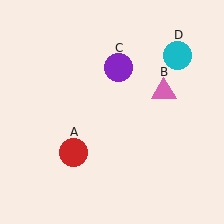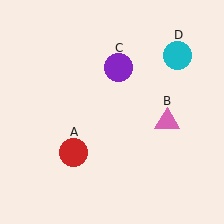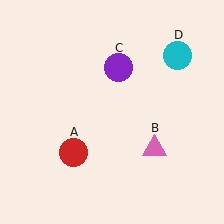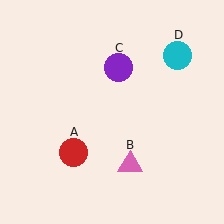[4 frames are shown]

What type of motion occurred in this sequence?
The pink triangle (object B) rotated clockwise around the center of the scene.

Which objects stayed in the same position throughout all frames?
Red circle (object A) and purple circle (object C) and cyan circle (object D) remained stationary.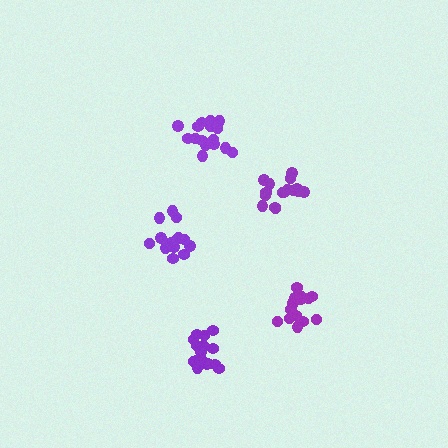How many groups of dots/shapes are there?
There are 5 groups.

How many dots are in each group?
Group 1: 14 dots, Group 2: 17 dots, Group 3: 17 dots, Group 4: 17 dots, Group 5: 15 dots (80 total).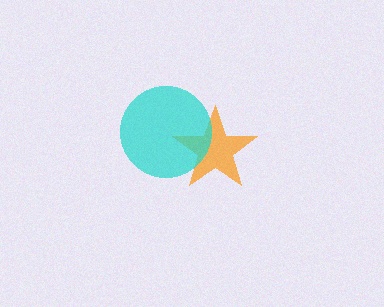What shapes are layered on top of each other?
The layered shapes are: an orange star, a cyan circle.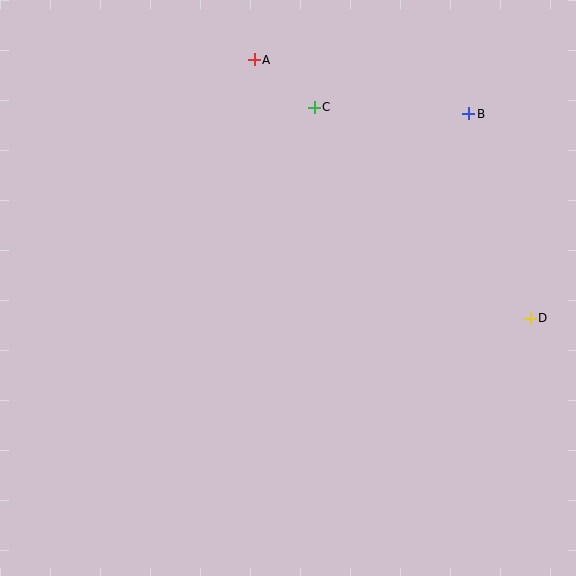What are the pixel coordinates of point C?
Point C is at (314, 107).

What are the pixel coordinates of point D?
Point D is at (530, 318).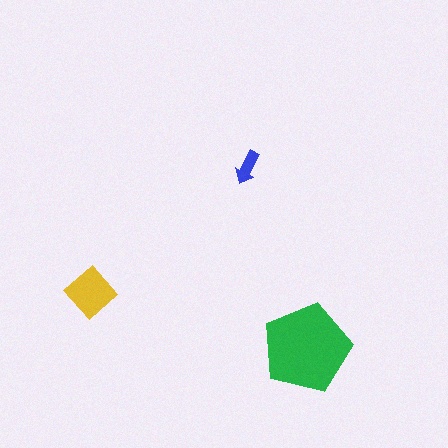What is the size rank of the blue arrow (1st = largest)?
3rd.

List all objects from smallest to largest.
The blue arrow, the yellow diamond, the green pentagon.